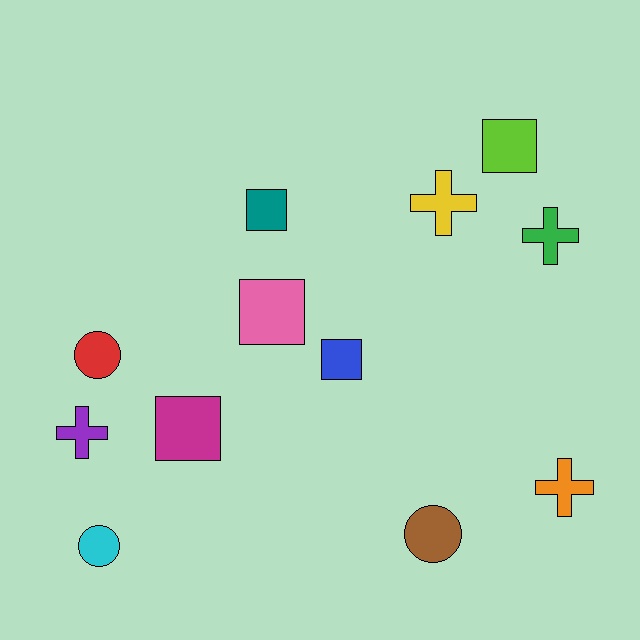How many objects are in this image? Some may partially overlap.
There are 12 objects.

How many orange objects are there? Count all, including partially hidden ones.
There is 1 orange object.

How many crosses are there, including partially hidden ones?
There are 4 crosses.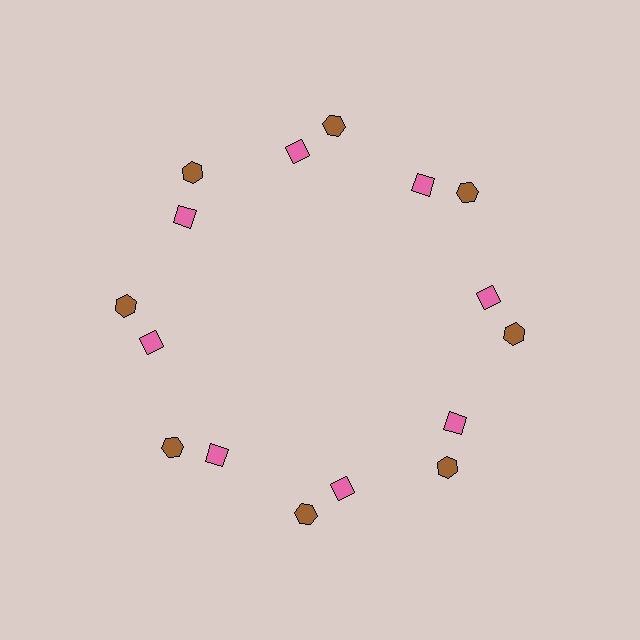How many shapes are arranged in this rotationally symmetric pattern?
There are 16 shapes, arranged in 8 groups of 2.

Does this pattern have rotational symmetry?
Yes, this pattern has 8-fold rotational symmetry. It looks the same after rotating 45 degrees around the center.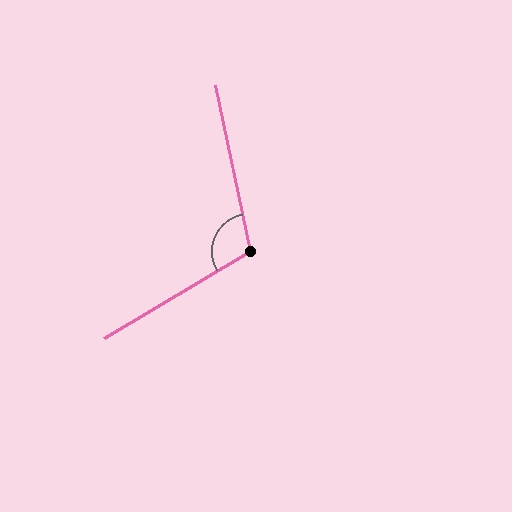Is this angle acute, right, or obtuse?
It is obtuse.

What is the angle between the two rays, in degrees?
Approximately 109 degrees.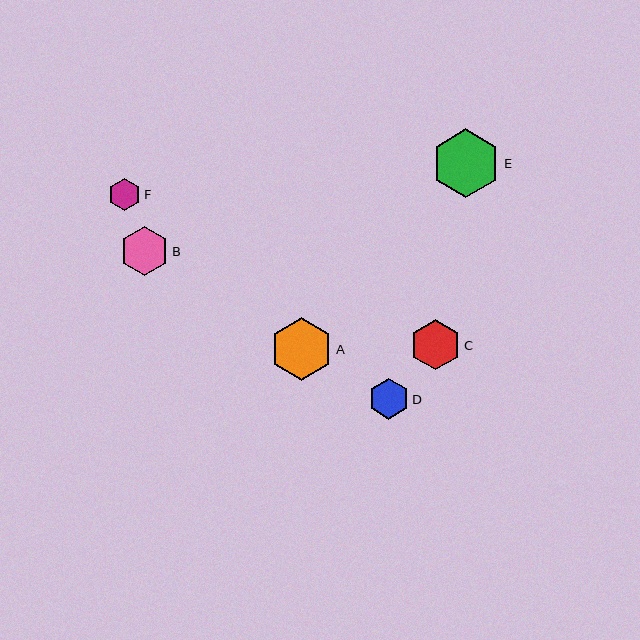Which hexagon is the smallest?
Hexagon F is the smallest with a size of approximately 32 pixels.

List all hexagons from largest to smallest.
From largest to smallest: E, A, C, B, D, F.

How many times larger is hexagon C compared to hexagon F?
Hexagon C is approximately 1.6 times the size of hexagon F.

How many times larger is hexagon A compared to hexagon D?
Hexagon A is approximately 1.6 times the size of hexagon D.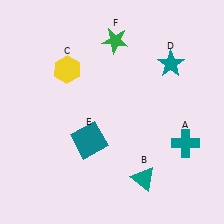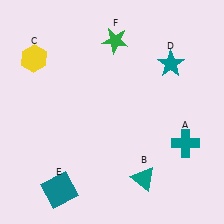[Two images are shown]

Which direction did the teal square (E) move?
The teal square (E) moved down.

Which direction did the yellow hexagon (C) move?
The yellow hexagon (C) moved left.